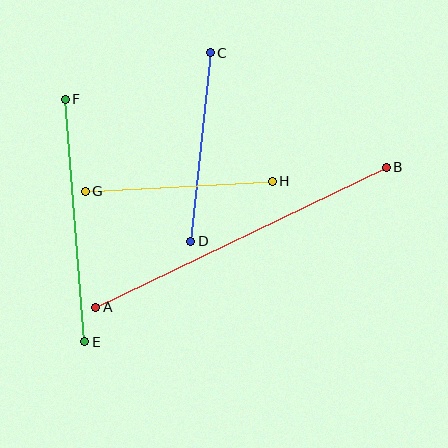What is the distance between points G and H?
The distance is approximately 187 pixels.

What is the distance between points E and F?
The distance is approximately 243 pixels.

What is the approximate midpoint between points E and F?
The midpoint is at approximately (75, 221) pixels.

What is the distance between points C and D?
The distance is approximately 189 pixels.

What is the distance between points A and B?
The distance is approximately 322 pixels.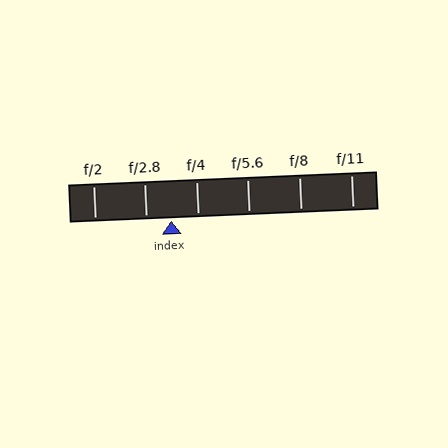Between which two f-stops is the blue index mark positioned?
The index mark is between f/2.8 and f/4.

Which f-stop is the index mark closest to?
The index mark is closest to f/2.8.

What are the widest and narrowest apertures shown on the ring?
The widest aperture shown is f/2 and the narrowest is f/11.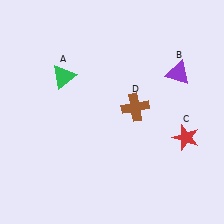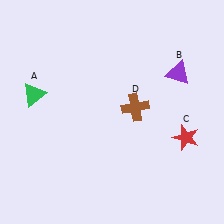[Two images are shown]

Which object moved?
The green triangle (A) moved left.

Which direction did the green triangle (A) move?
The green triangle (A) moved left.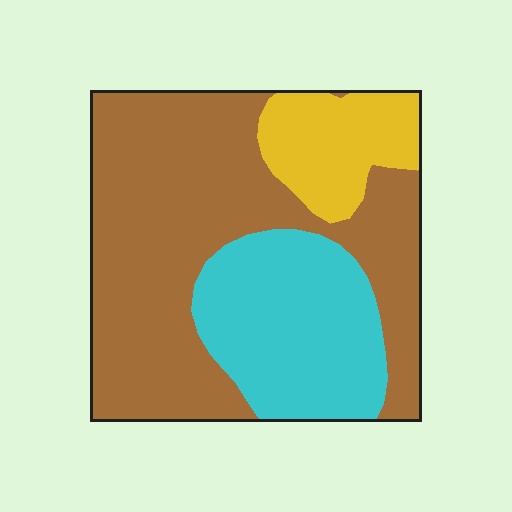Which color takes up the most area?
Brown, at roughly 60%.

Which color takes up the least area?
Yellow, at roughly 15%.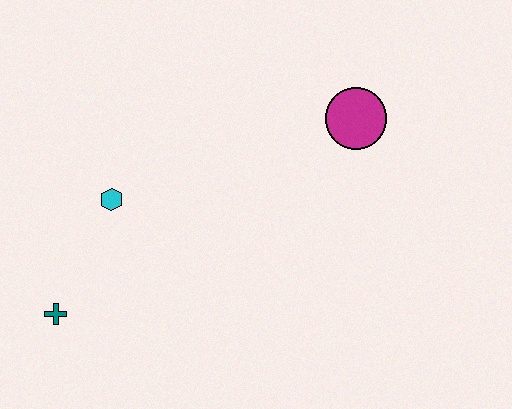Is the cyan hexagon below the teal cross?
No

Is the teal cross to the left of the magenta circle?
Yes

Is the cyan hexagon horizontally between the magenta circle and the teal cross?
Yes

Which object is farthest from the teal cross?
The magenta circle is farthest from the teal cross.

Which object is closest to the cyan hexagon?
The teal cross is closest to the cyan hexagon.